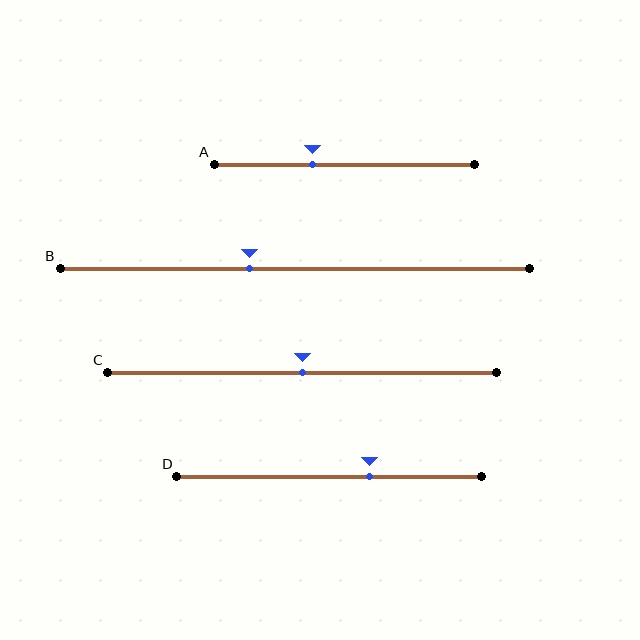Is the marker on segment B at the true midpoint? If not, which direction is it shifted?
No, the marker on segment B is shifted to the left by about 10% of the segment length.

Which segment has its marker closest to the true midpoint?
Segment C has its marker closest to the true midpoint.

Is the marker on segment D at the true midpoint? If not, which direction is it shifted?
No, the marker on segment D is shifted to the right by about 13% of the segment length.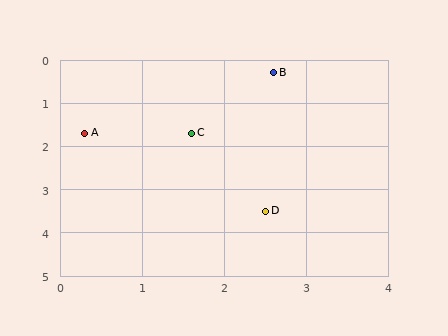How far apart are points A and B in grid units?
Points A and B are about 2.7 grid units apart.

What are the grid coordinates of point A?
Point A is at approximately (0.3, 1.7).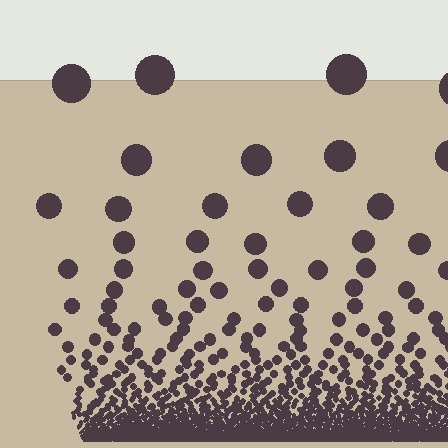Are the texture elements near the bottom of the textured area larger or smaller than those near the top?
Smaller. The gradient is inverted — elements near the bottom are smaller and denser.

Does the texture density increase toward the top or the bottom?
Density increases toward the bottom.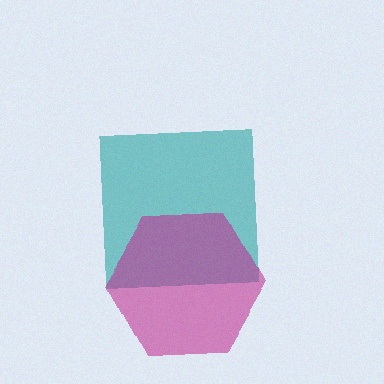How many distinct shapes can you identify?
There are 2 distinct shapes: a teal square, a magenta hexagon.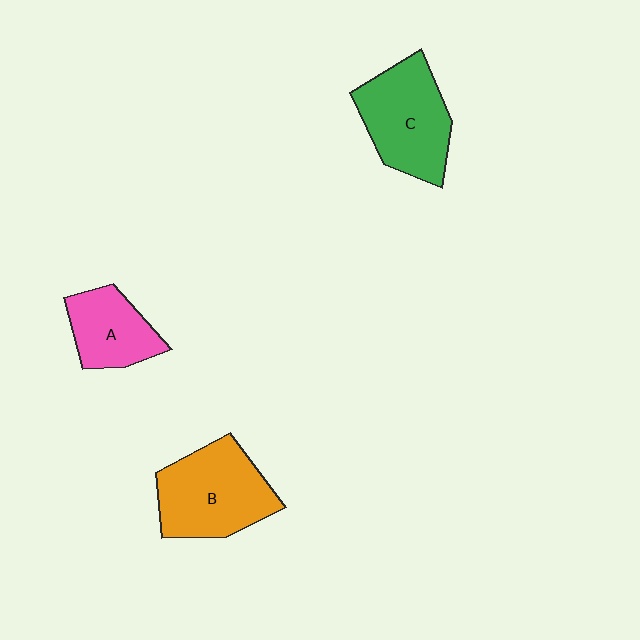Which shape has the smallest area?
Shape A (pink).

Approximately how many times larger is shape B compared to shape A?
Approximately 1.5 times.